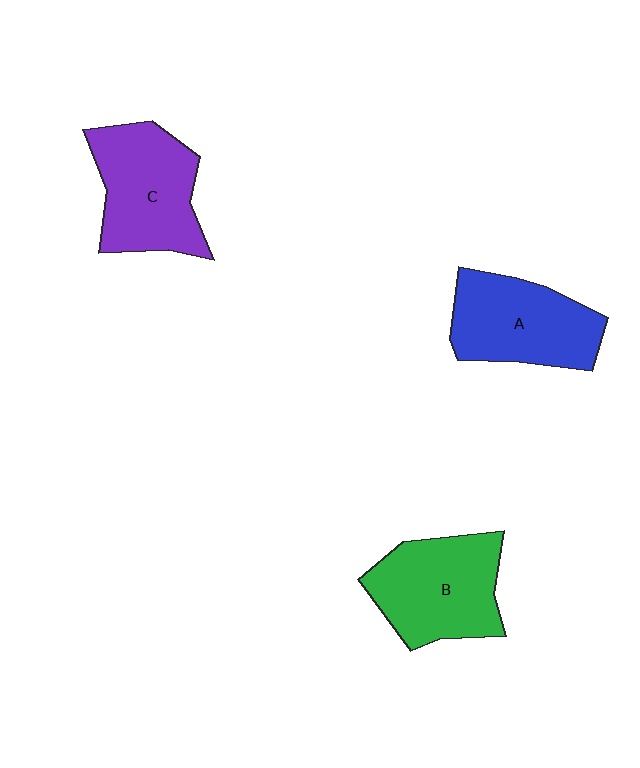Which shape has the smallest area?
Shape A (blue).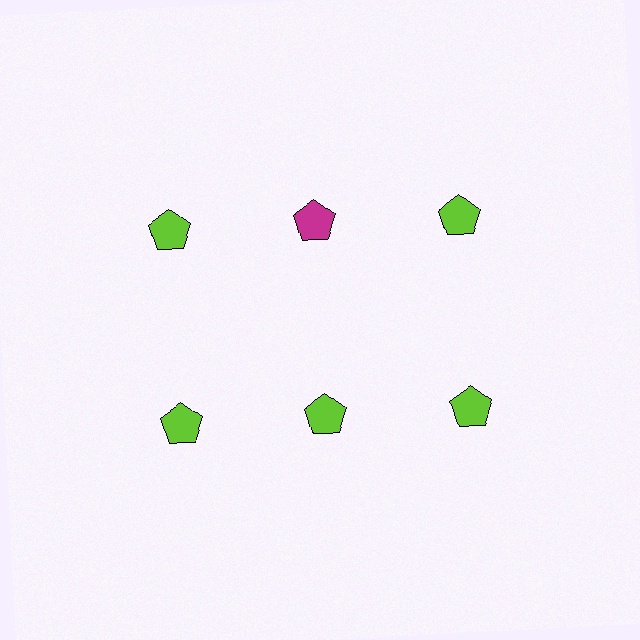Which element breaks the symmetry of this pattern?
The magenta pentagon in the top row, second from left column breaks the symmetry. All other shapes are lime pentagons.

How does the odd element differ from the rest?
It has a different color: magenta instead of lime.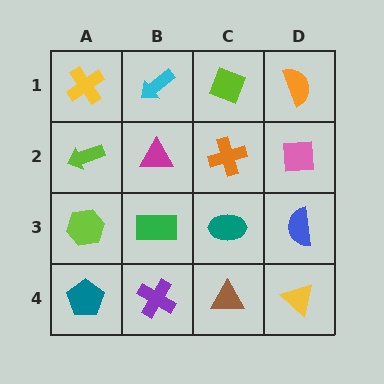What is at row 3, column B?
A green rectangle.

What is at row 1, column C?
A lime diamond.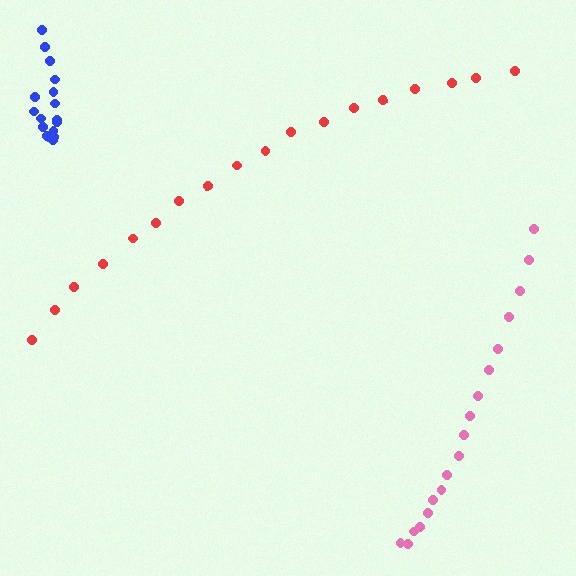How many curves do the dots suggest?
There are 3 distinct paths.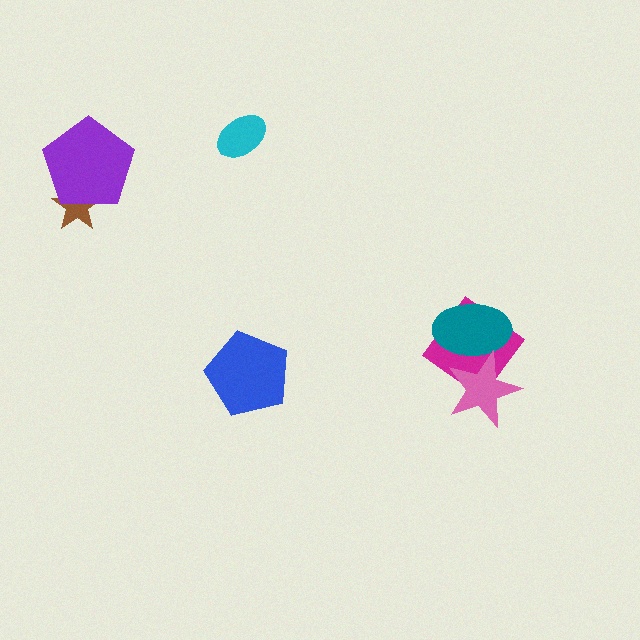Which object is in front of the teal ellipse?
The pink star is in front of the teal ellipse.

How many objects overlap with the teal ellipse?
2 objects overlap with the teal ellipse.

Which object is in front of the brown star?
The purple pentagon is in front of the brown star.